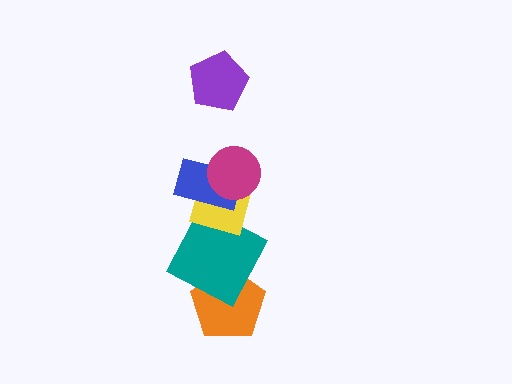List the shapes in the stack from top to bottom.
From top to bottom: the purple pentagon, the magenta circle, the blue rectangle, the yellow diamond, the teal square, the orange pentagon.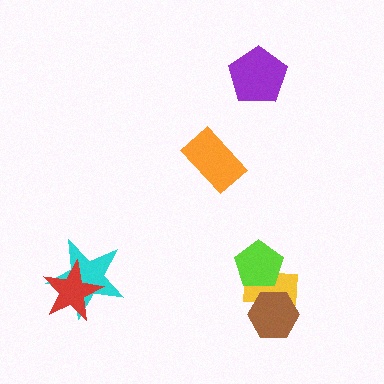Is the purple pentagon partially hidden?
No, no other shape covers it.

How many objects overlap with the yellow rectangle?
2 objects overlap with the yellow rectangle.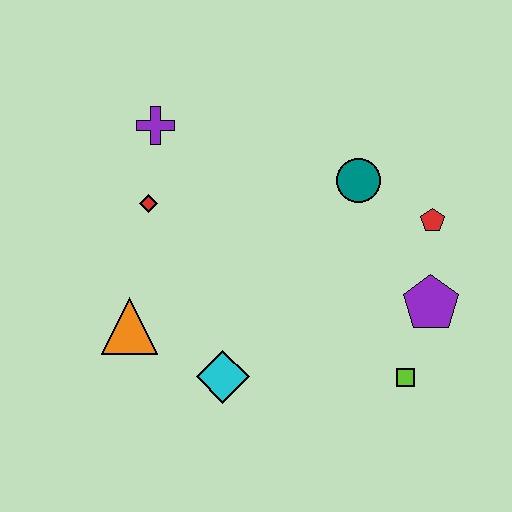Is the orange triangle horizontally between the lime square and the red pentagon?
No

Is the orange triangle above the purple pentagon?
No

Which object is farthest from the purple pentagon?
The purple cross is farthest from the purple pentagon.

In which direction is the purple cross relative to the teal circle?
The purple cross is to the left of the teal circle.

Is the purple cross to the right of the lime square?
No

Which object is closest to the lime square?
The purple pentagon is closest to the lime square.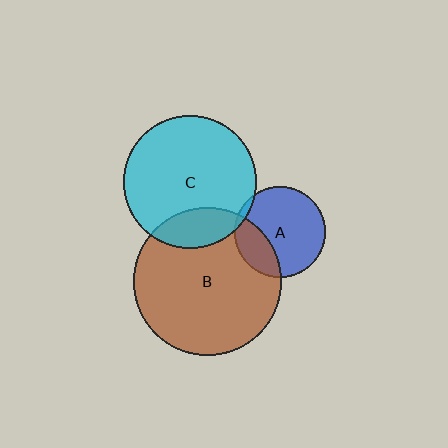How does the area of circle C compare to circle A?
Approximately 2.1 times.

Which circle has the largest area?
Circle B (brown).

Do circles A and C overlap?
Yes.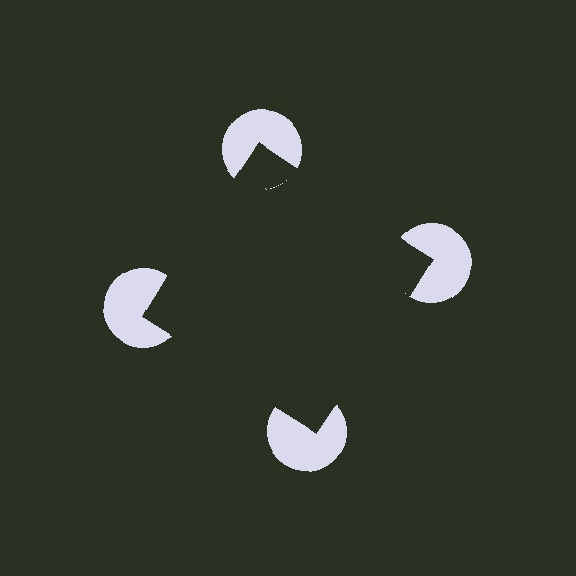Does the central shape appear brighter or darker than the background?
It typically appears slightly darker than the background, even though no actual brightness change is drawn.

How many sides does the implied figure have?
4 sides.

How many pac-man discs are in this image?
There are 4 — one at each vertex of the illusory square.